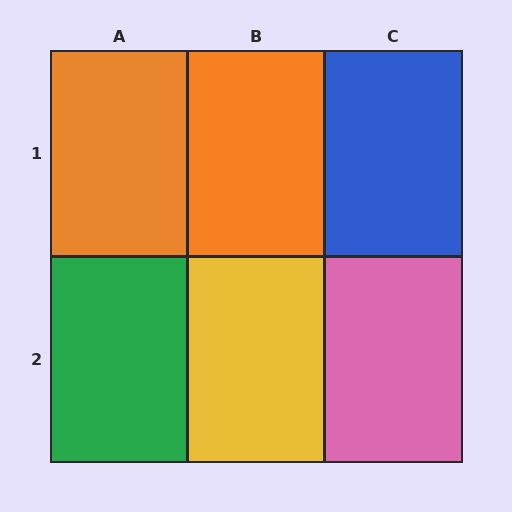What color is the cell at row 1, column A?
Orange.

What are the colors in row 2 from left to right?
Green, yellow, pink.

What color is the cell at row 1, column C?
Blue.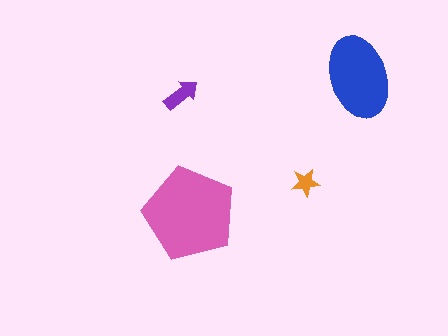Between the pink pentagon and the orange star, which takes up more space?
The pink pentagon.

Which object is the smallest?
The orange star.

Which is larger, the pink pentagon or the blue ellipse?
The pink pentagon.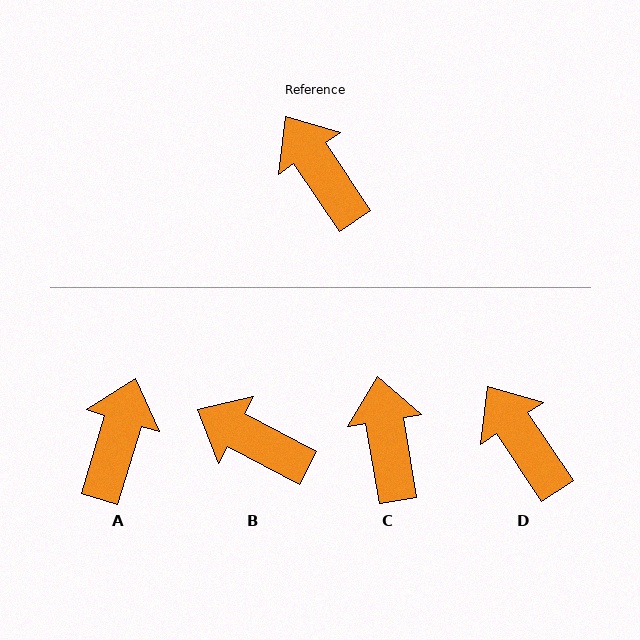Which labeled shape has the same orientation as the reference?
D.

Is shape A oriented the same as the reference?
No, it is off by about 51 degrees.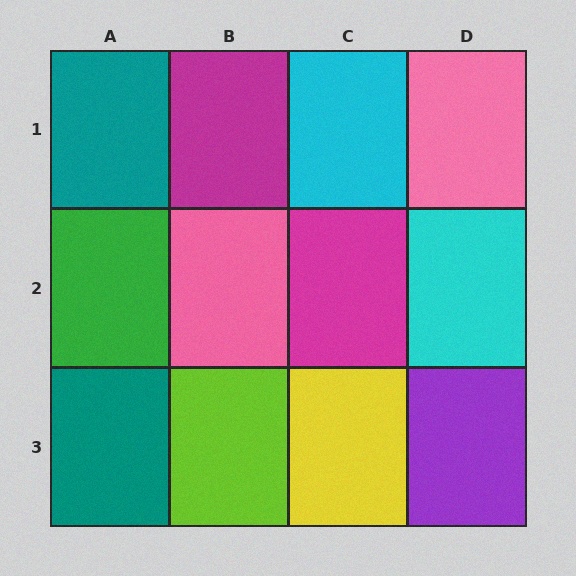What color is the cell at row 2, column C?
Magenta.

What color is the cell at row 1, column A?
Teal.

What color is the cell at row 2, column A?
Green.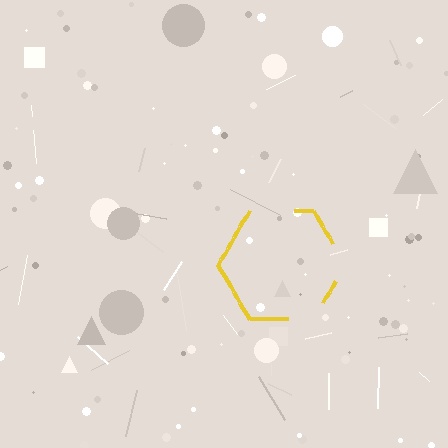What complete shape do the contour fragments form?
The contour fragments form a hexagon.